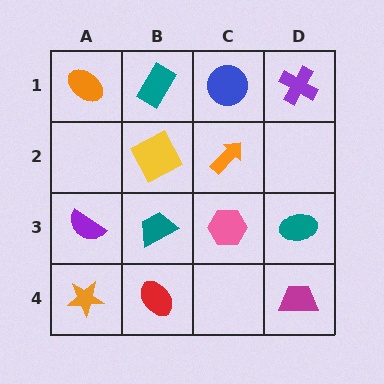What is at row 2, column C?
An orange arrow.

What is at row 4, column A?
An orange star.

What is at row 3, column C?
A pink hexagon.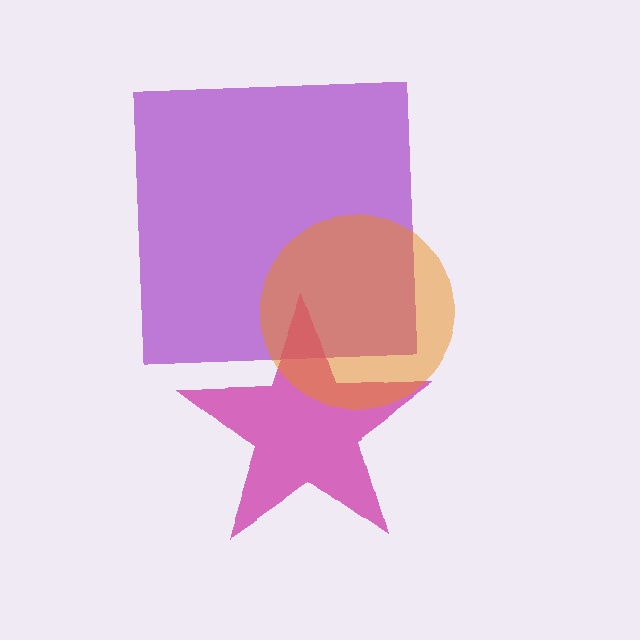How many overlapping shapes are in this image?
There are 3 overlapping shapes in the image.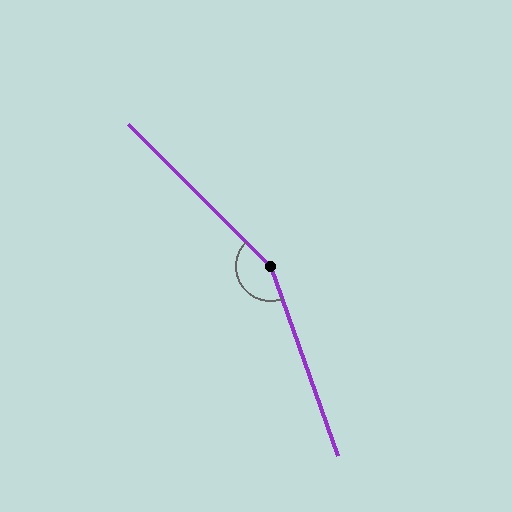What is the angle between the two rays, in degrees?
Approximately 155 degrees.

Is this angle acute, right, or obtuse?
It is obtuse.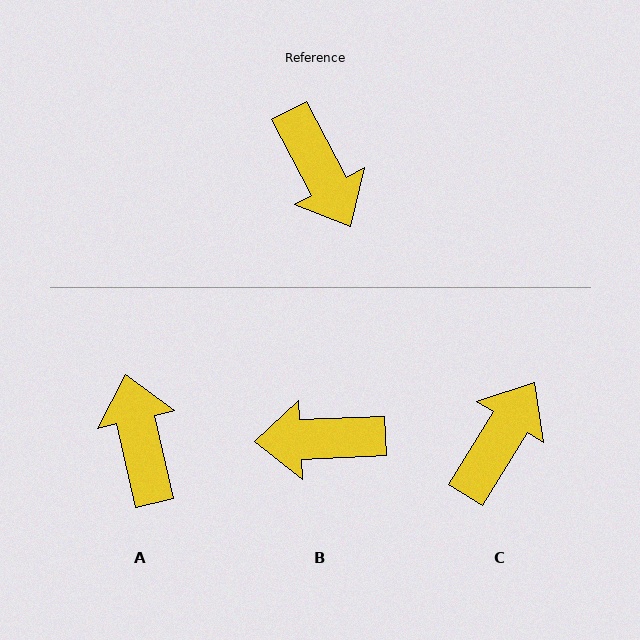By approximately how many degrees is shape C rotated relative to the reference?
Approximately 120 degrees counter-clockwise.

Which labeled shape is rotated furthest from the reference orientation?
A, about 165 degrees away.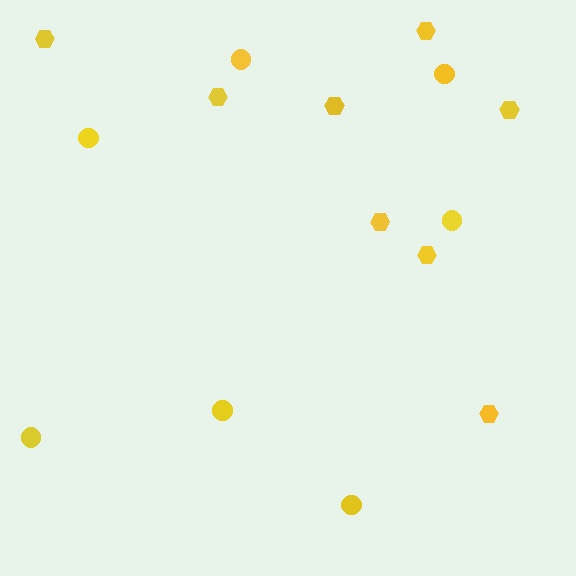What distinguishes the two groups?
There are 2 groups: one group of hexagons (8) and one group of circles (7).